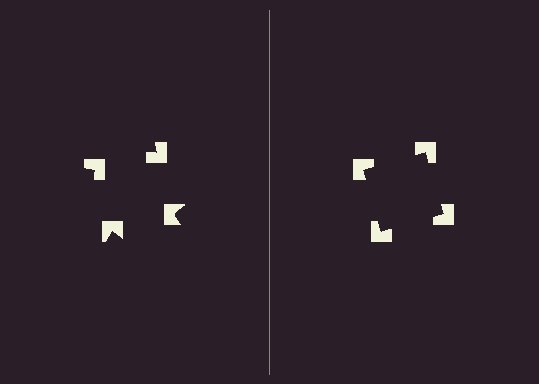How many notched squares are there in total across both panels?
8 — 4 on each side.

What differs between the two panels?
The notched squares are positioned identically on both sides; only the wedge orientations differ. On the right they align to a square; on the left they are misaligned.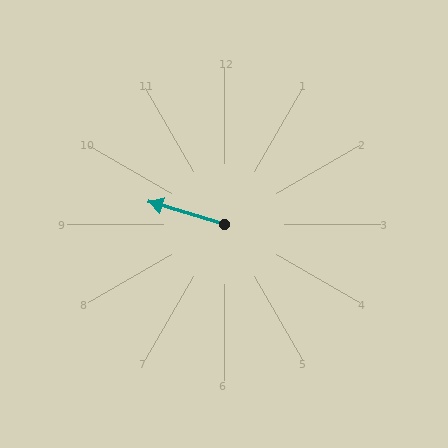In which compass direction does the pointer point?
West.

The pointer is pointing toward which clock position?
Roughly 10 o'clock.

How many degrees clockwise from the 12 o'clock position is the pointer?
Approximately 287 degrees.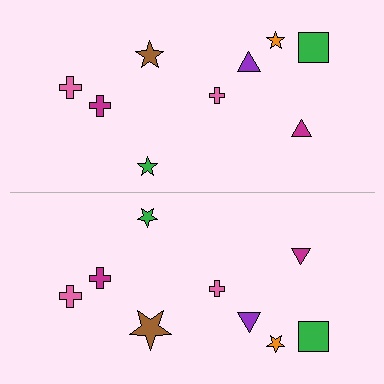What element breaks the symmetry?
The brown star on the bottom side has a different size than its mirror counterpart.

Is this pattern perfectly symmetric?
No, the pattern is not perfectly symmetric. The brown star on the bottom side has a different size than its mirror counterpart.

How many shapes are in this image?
There are 18 shapes in this image.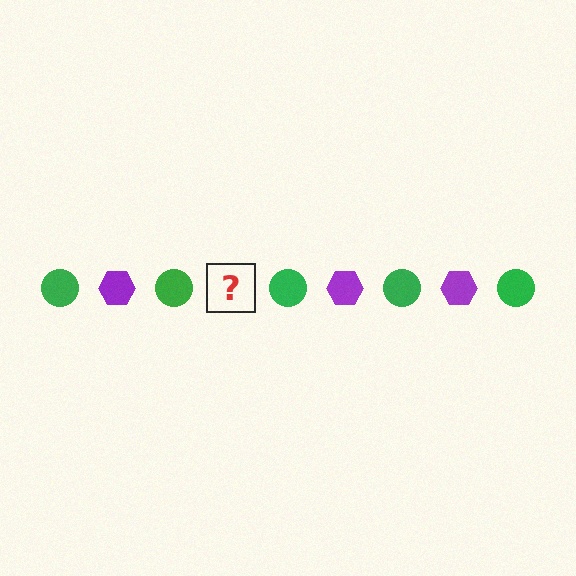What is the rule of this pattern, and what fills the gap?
The rule is that the pattern alternates between green circle and purple hexagon. The gap should be filled with a purple hexagon.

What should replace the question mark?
The question mark should be replaced with a purple hexagon.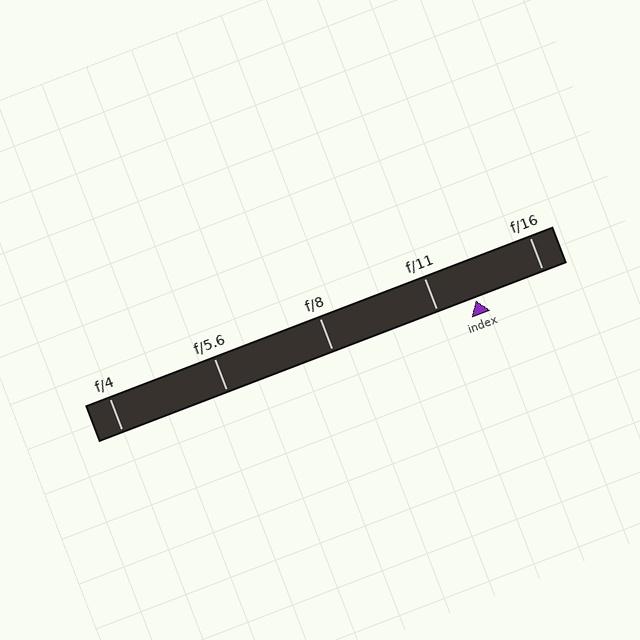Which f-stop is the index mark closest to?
The index mark is closest to f/11.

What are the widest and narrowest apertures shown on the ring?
The widest aperture shown is f/4 and the narrowest is f/16.